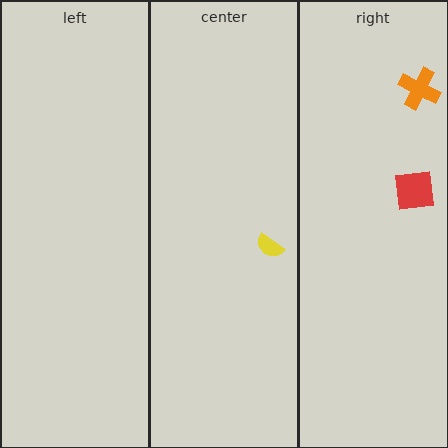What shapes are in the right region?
The red square, the orange cross.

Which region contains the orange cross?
The right region.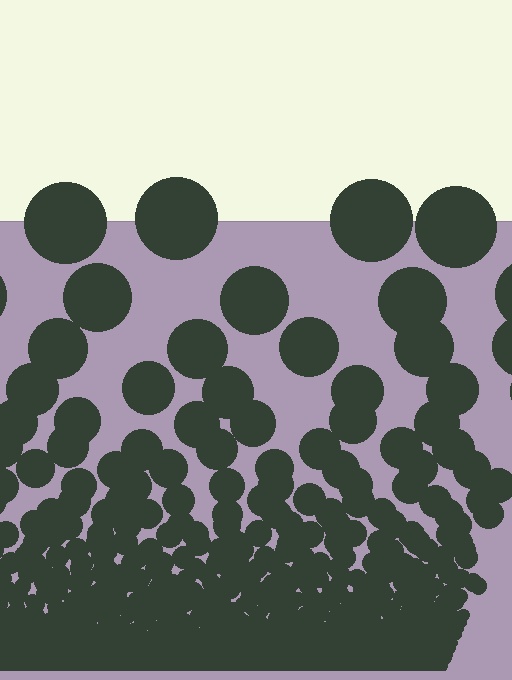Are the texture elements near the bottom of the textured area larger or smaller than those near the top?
Smaller. The gradient is inverted — elements near the bottom are smaller and denser.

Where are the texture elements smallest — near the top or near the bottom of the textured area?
Near the bottom.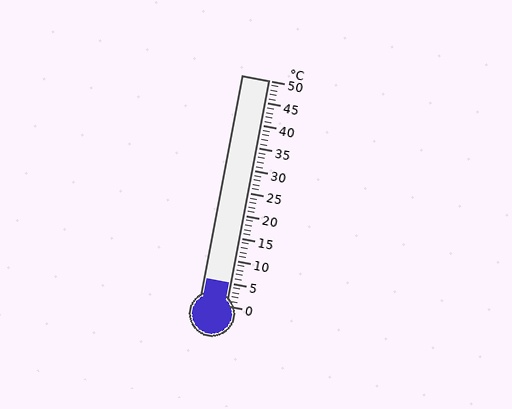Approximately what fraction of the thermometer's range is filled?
The thermometer is filled to approximately 10% of its range.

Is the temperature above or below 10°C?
The temperature is below 10°C.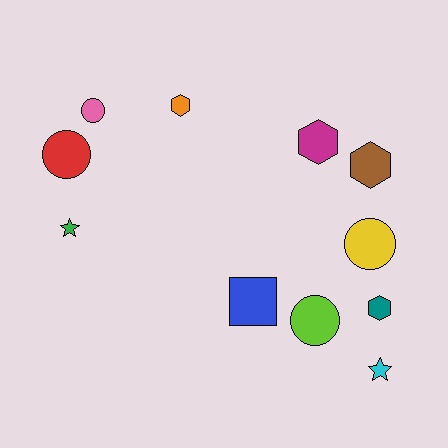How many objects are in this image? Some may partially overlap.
There are 11 objects.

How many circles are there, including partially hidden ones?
There are 4 circles.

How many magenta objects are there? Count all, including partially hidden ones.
There is 1 magenta object.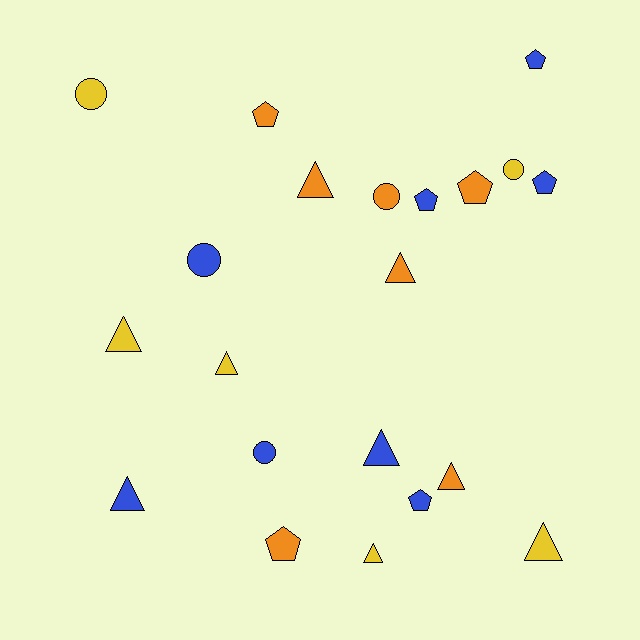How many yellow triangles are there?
There are 4 yellow triangles.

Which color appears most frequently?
Blue, with 8 objects.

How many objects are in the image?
There are 21 objects.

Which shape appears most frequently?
Triangle, with 9 objects.